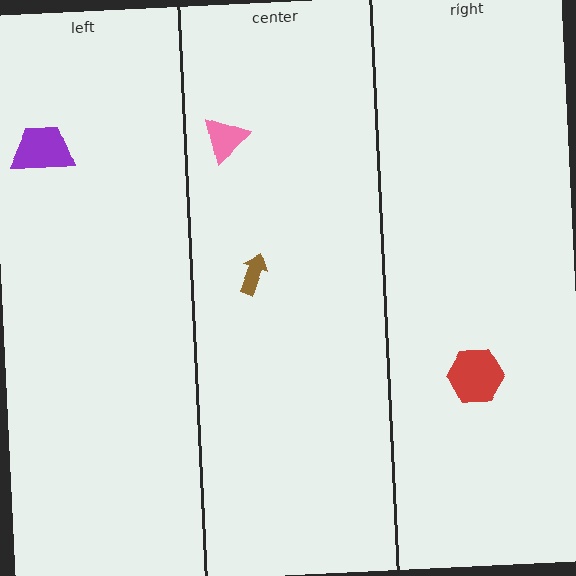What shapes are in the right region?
The red hexagon.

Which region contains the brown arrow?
The center region.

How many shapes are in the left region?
1.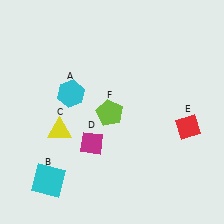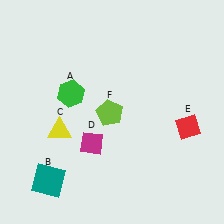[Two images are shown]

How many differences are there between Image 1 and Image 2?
There are 2 differences between the two images.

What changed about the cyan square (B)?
In Image 1, B is cyan. In Image 2, it changed to teal.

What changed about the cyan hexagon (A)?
In Image 1, A is cyan. In Image 2, it changed to green.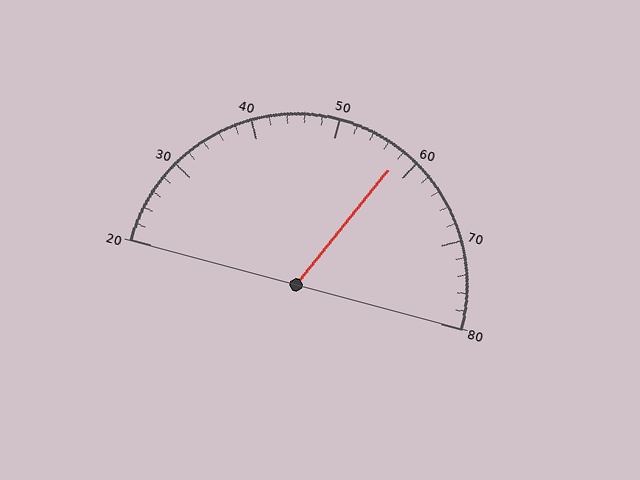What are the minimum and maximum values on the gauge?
The gauge ranges from 20 to 80.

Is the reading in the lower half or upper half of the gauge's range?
The reading is in the upper half of the range (20 to 80).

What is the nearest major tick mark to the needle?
The nearest major tick mark is 60.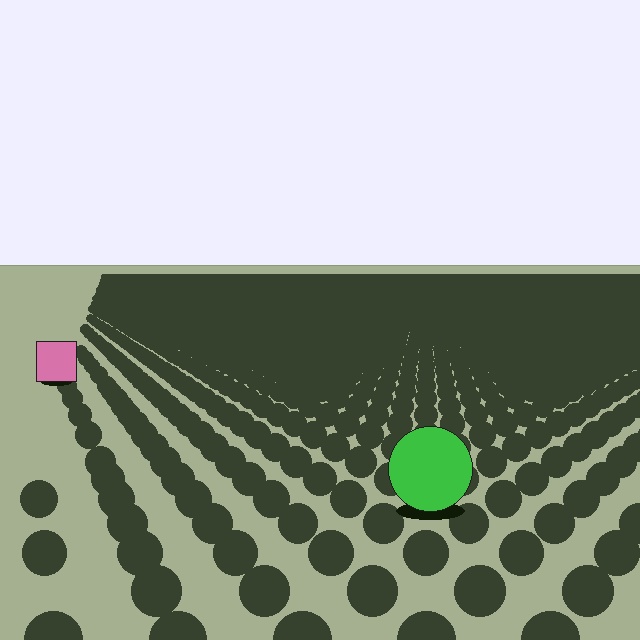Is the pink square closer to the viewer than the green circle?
No. The green circle is closer — you can tell from the texture gradient: the ground texture is coarser near it.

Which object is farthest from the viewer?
The pink square is farthest from the viewer. It appears smaller and the ground texture around it is denser.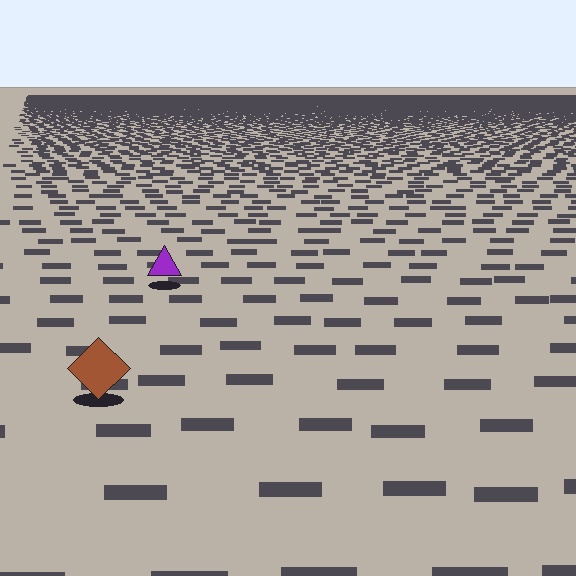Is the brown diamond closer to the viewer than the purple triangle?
Yes. The brown diamond is closer — you can tell from the texture gradient: the ground texture is coarser near it.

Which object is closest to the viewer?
The brown diamond is closest. The texture marks near it are larger and more spread out.